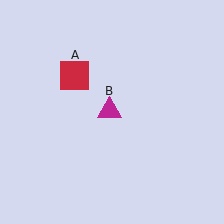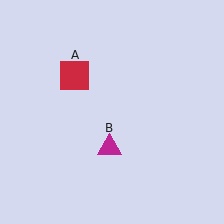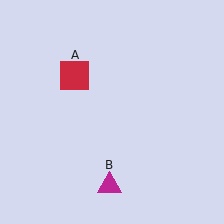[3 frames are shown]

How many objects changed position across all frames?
1 object changed position: magenta triangle (object B).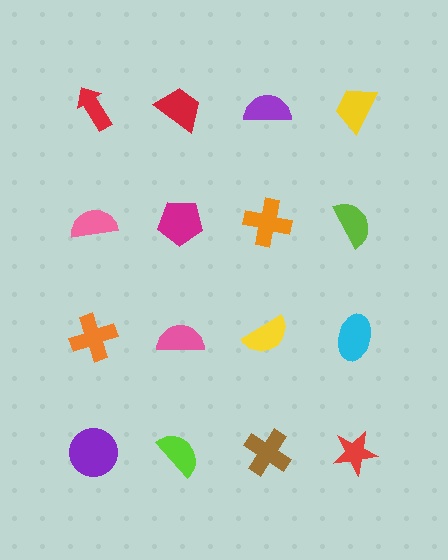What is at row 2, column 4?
A lime semicircle.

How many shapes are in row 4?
4 shapes.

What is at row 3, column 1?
An orange cross.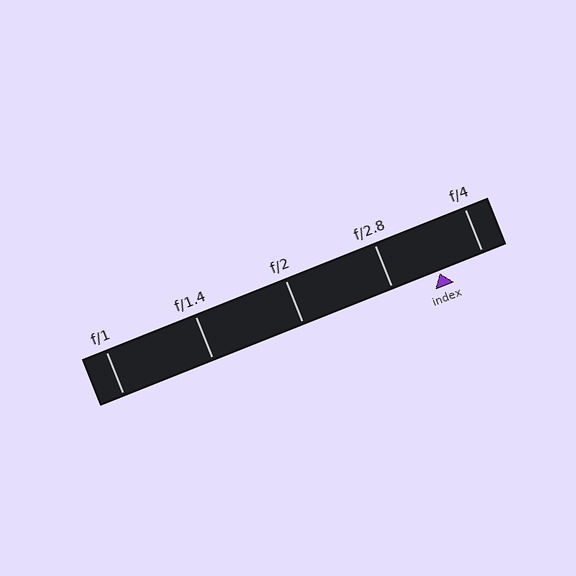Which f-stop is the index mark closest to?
The index mark is closest to f/4.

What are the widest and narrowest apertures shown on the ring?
The widest aperture shown is f/1 and the narrowest is f/4.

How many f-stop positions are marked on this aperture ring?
There are 5 f-stop positions marked.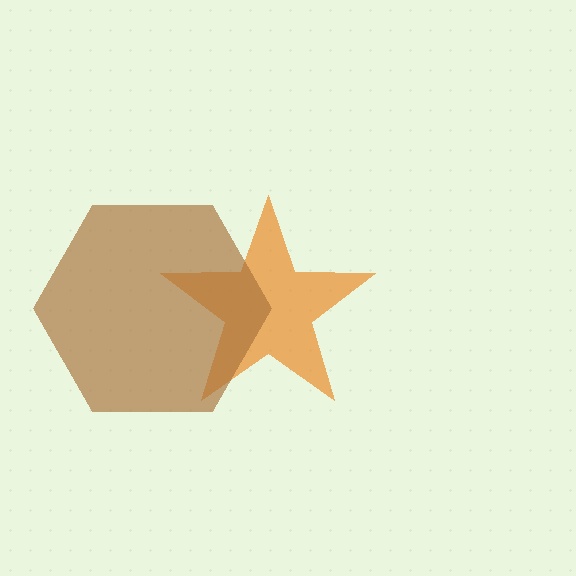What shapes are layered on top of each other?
The layered shapes are: an orange star, a brown hexagon.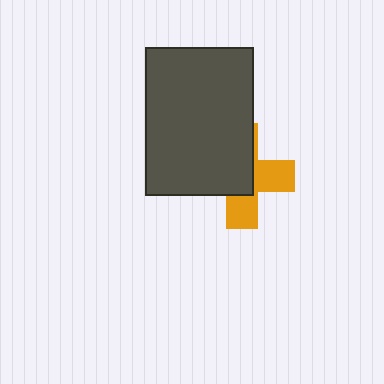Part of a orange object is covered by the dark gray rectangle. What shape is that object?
It is a cross.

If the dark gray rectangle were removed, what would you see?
You would see the complete orange cross.